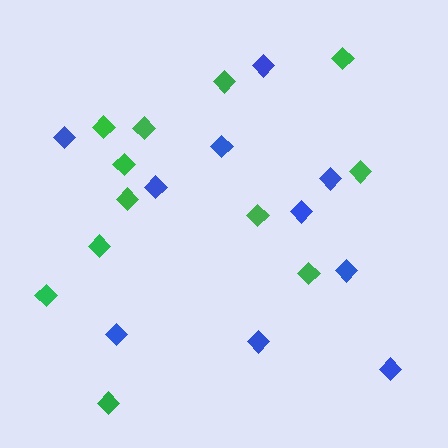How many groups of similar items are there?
There are 2 groups: one group of blue diamonds (10) and one group of green diamonds (12).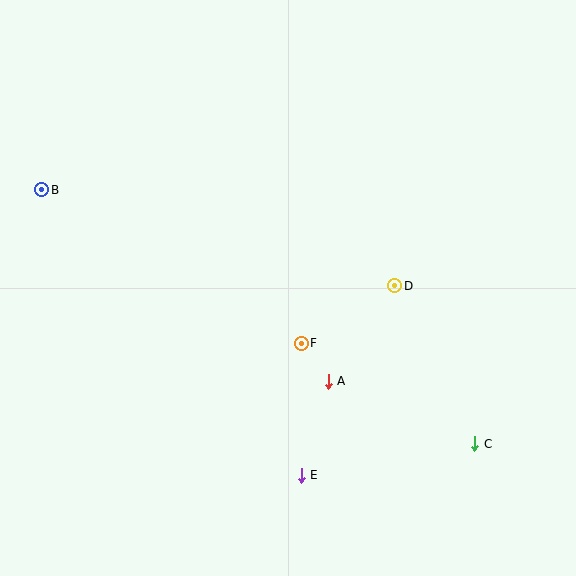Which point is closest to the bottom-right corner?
Point C is closest to the bottom-right corner.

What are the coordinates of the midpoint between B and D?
The midpoint between B and D is at (218, 238).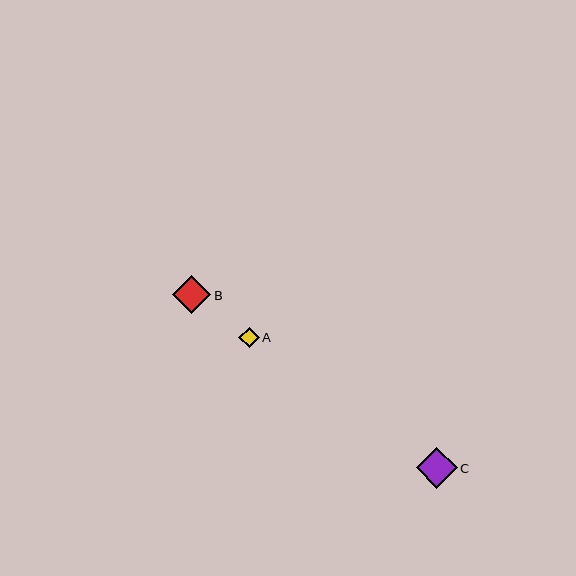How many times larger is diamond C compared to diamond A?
Diamond C is approximately 2.0 times the size of diamond A.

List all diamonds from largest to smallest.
From largest to smallest: C, B, A.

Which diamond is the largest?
Diamond C is the largest with a size of approximately 41 pixels.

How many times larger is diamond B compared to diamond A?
Diamond B is approximately 1.9 times the size of diamond A.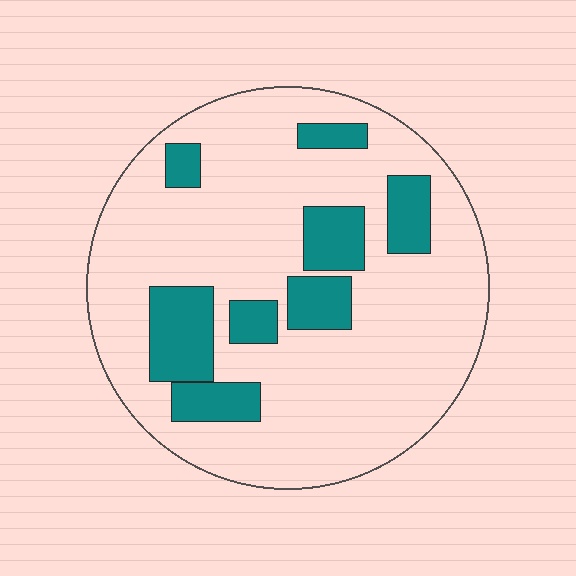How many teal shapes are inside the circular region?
8.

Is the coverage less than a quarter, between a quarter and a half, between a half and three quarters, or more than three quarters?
Less than a quarter.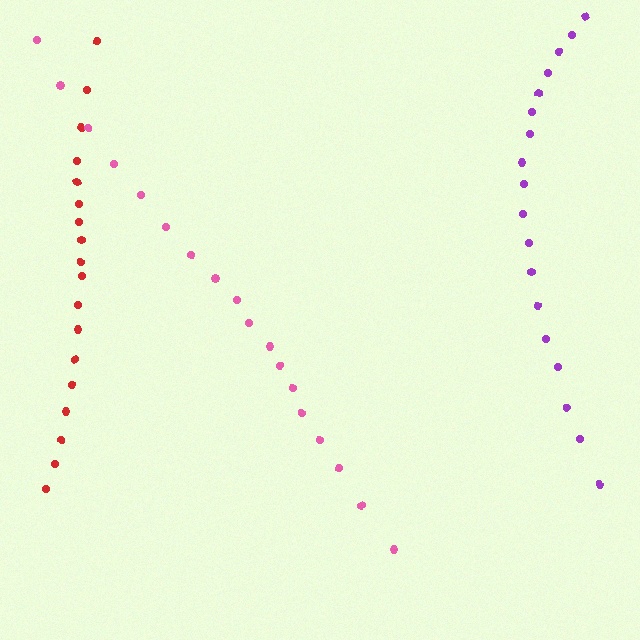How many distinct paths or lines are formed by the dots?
There are 3 distinct paths.